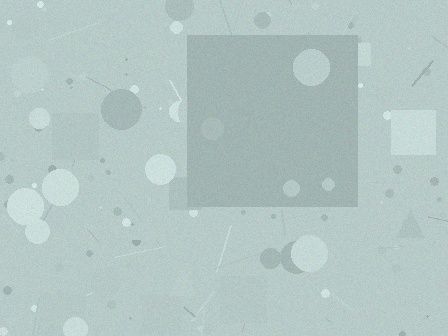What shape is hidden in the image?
A square is hidden in the image.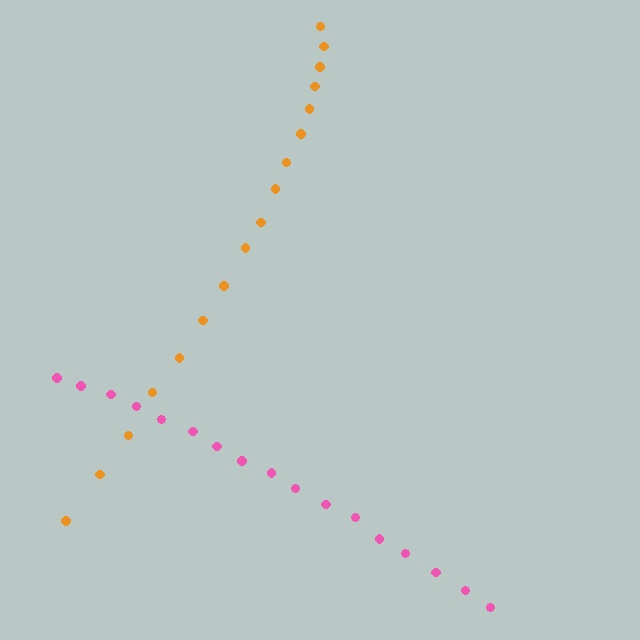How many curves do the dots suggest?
There are 2 distinct paths.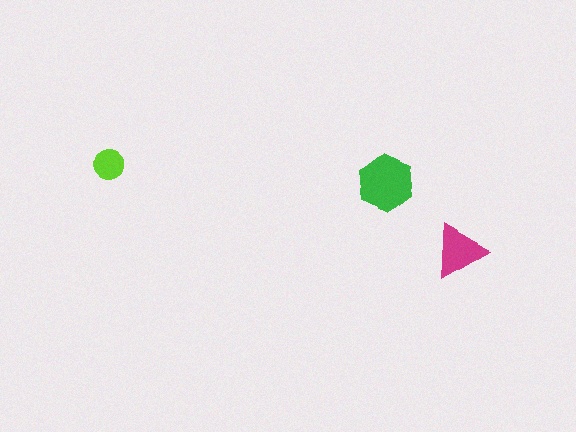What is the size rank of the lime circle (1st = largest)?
3rd.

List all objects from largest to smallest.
The green hexagon, the magenta triangle, the lime circle.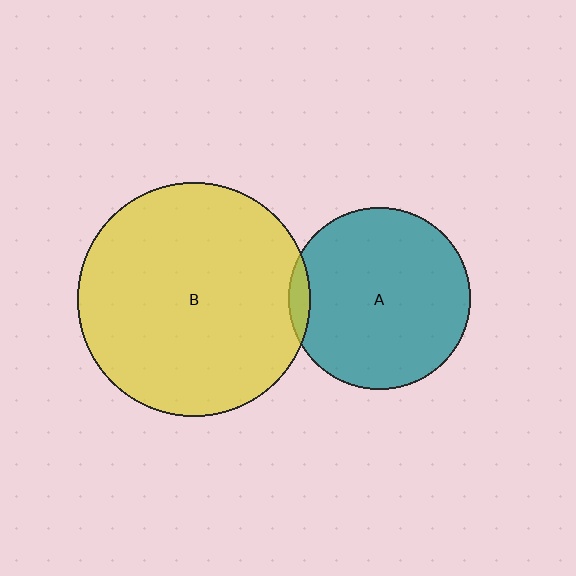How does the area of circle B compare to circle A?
Approximately 1.6 times.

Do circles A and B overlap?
Yes.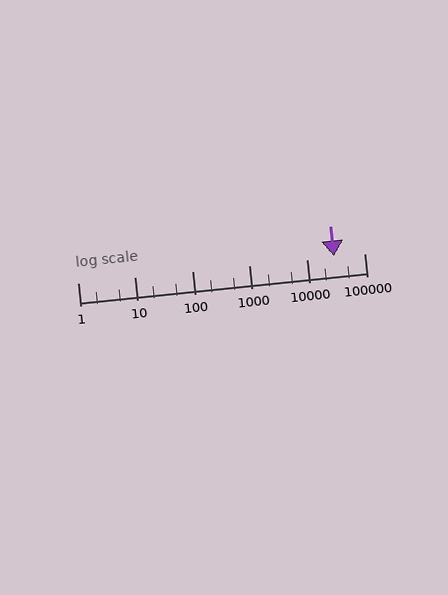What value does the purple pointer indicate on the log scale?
The pointer indicates approximately 30000.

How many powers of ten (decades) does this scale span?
The scale spans 5 decades, from 1 to 100000.